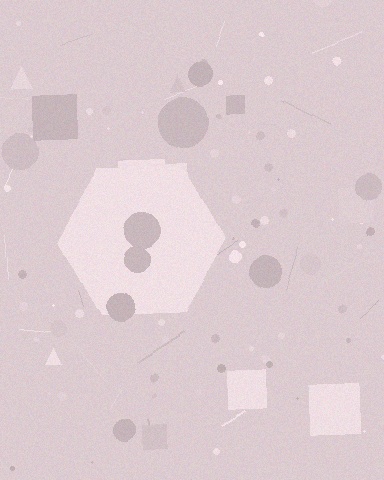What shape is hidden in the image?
A hexagon is hidden in the image.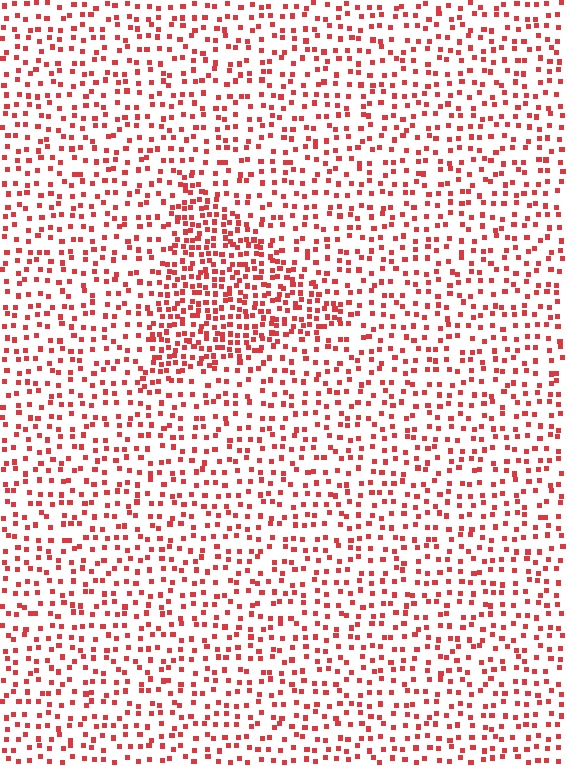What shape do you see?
I see a triangle.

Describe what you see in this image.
The image contains small red elements arranged at two different densities. A triangle-shaped region is visible where the elements are more densely packed than the surrounding area.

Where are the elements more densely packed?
The elements are more densely packed inside the triangle boundary.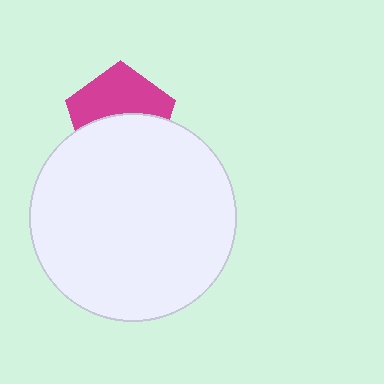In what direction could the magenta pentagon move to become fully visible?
The magenta pentagon could move up. That would shift it out from behind the white circle entirely.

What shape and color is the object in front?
The object in front is a white circle.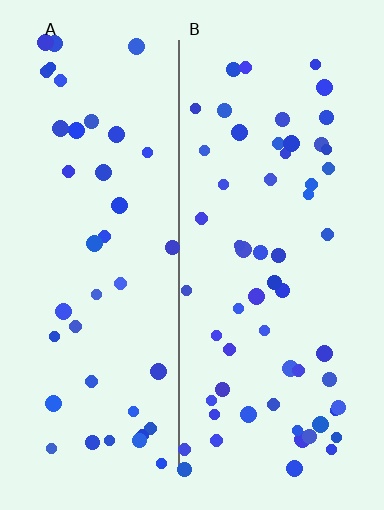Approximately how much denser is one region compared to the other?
Approximately 1.4× — region B over region A.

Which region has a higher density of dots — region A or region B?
B (the right).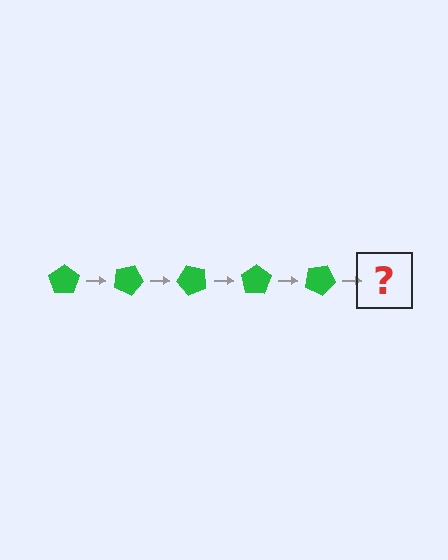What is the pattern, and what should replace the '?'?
The pattern is that the pentagon rotates 25 degrees each step. The '?' should be a green pentagon rotated 125 degrees.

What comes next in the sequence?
The next element should be a green pentagon rotated 125 degrees.